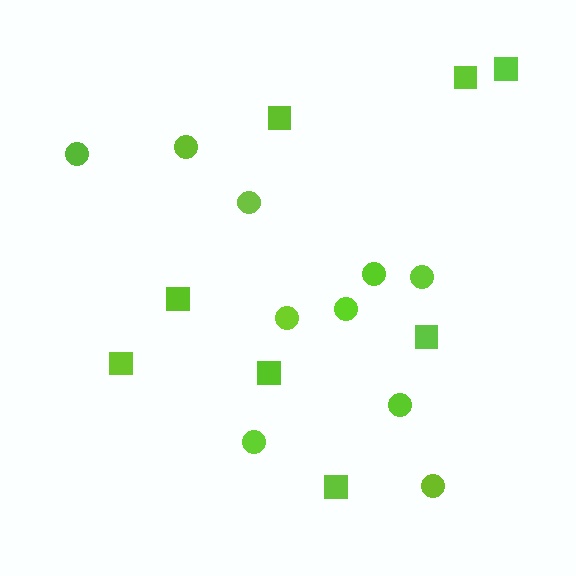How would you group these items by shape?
There are 2 groups: one group of squares (8) and one group of circles (10).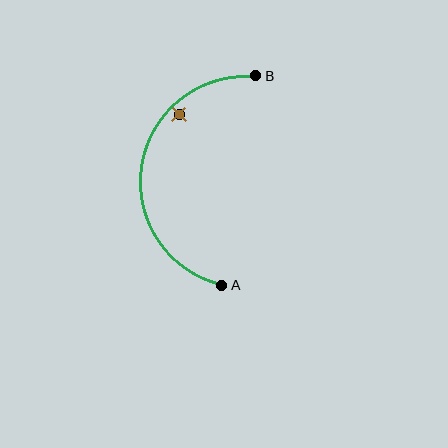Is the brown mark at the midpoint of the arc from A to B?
No — the brown mark does not lie on the arc at all. It sits slightly inside the curve.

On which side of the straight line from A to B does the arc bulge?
The arc bulges to the left of the straight line connecting A and B.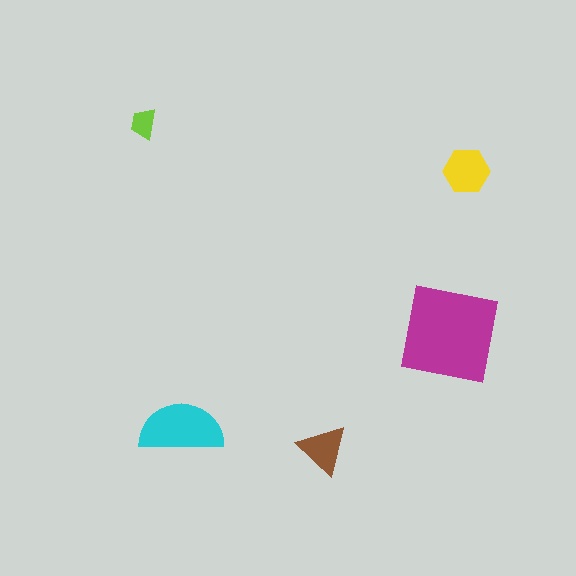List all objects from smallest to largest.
The lime trapezoid, the brown triangle, the yellow hexagon, the cyan semicircle, the magenta square.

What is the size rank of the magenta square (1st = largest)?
1st.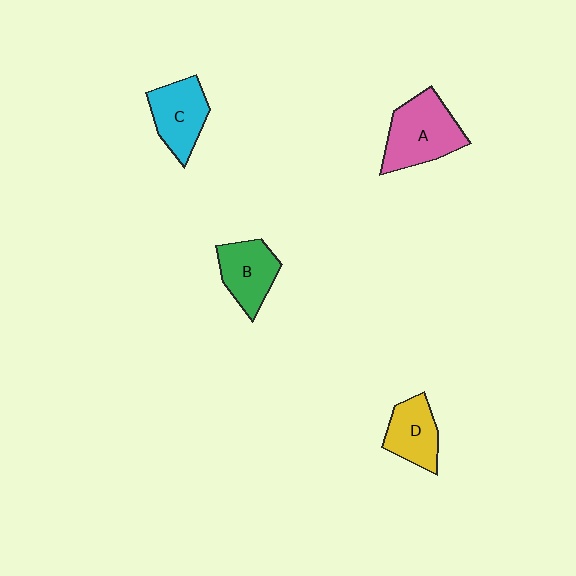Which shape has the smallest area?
Shape D (yellow).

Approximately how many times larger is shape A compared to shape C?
Approximately 1.3 times.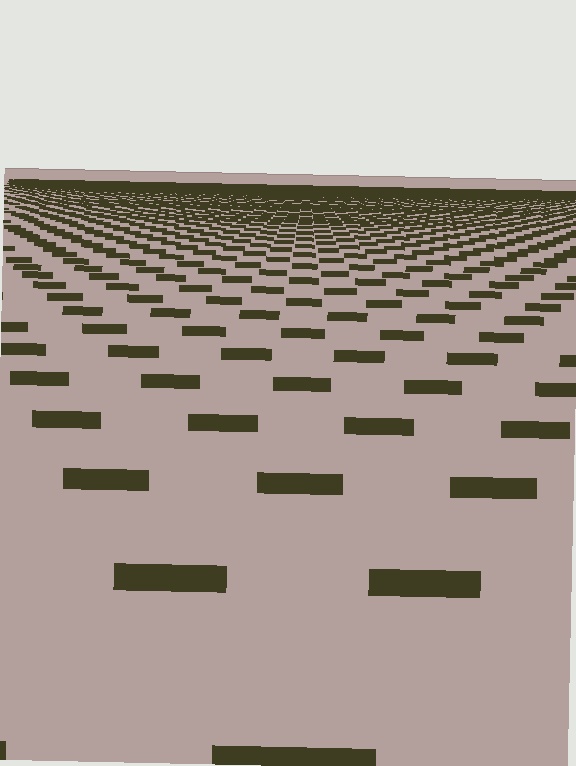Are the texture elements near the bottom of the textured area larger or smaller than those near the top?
Larger. Near the bottom, elements are closer to the viewer and appear at a bigger on-screen size.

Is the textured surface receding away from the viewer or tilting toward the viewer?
The surface is receding away from the viewer. Texture elements get smaller and denser toward the top.